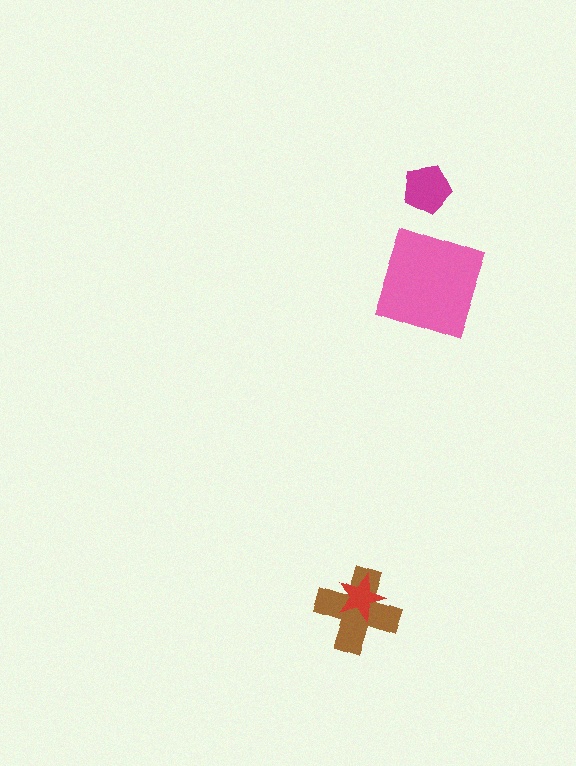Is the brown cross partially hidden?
Yes, it is partially covered by another shape.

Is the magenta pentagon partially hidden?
No, no other shape covers it.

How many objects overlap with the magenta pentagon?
0 objects overlap with the magenta pentagon.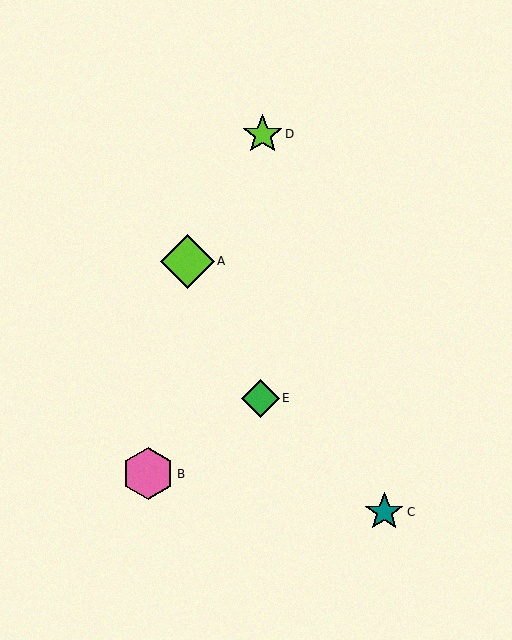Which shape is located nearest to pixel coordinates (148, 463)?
The pink hexagon (labeled B) at (148, 474) is nearest to that location.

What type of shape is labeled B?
Shape B is a pink hexagon.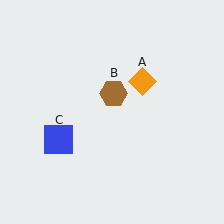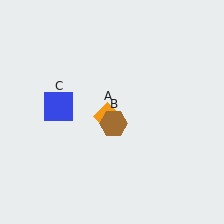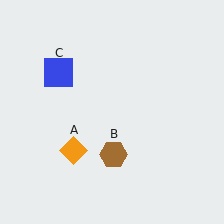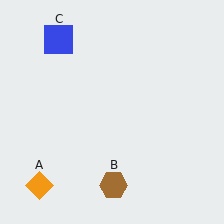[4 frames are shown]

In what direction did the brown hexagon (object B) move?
The brown hexagon (object B) moved down.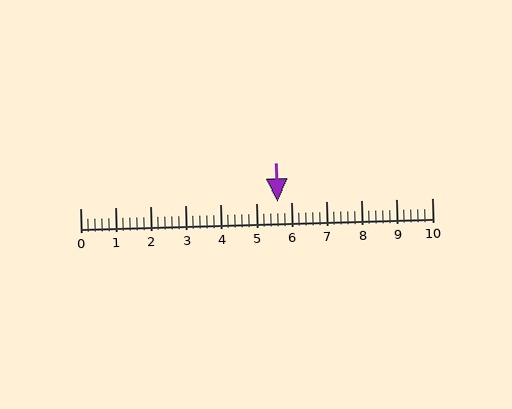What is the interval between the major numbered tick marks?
The major tick marks are spaced 1 units apart.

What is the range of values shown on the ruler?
The ruler shows values from 0 to 10.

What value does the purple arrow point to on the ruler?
The purple arrow points to approximately 5.6.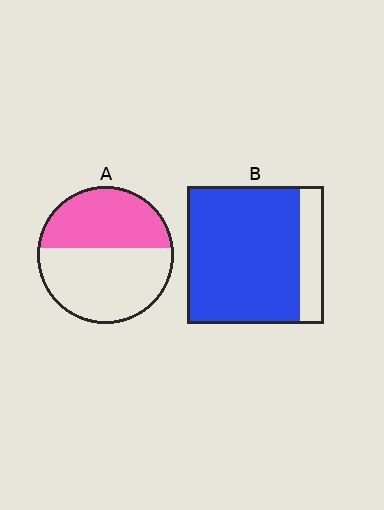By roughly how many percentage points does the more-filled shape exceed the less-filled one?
By roughly 40 percentage points (B over A).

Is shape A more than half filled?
No.